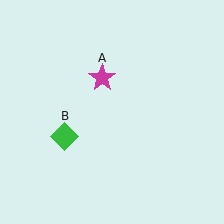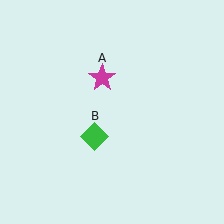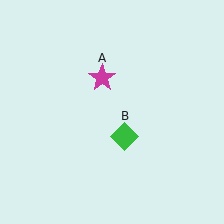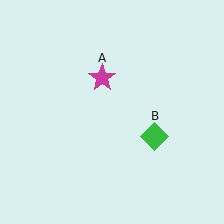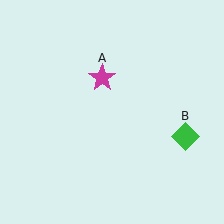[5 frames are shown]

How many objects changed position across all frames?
1 object changed position: green diamond (object B).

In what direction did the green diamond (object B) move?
The green diamond (object B) moved right.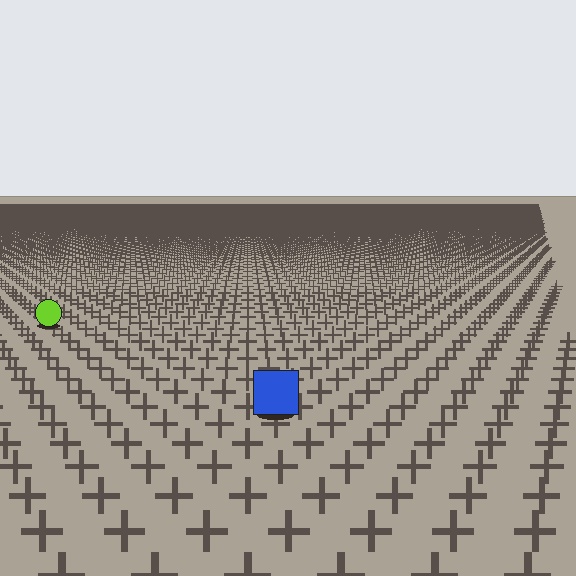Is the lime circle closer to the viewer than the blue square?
No. The blue square is closer — you can tell from the texture gradient: the ground texture is coarser near it.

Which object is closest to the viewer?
The blue square is closest. The texture marks near it are larger and more spread out.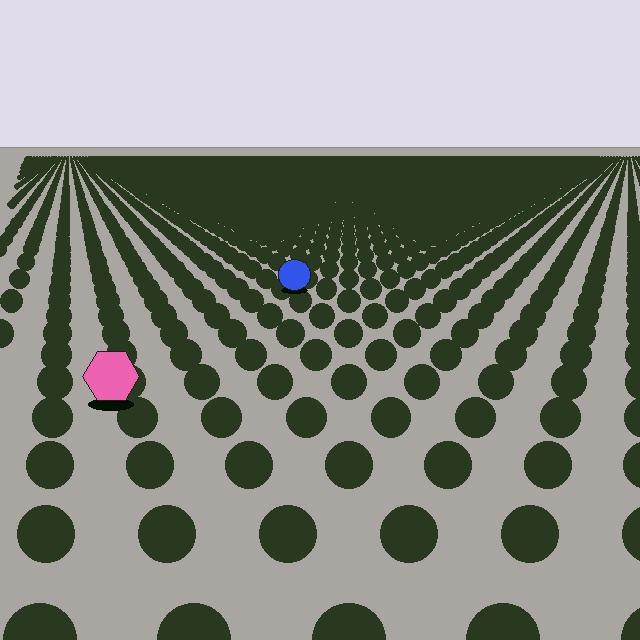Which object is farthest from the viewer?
The blue circle is farthest from the viewer. It appears smaller and the ground texture around it is denser.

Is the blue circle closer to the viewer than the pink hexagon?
No. The pink hexagon is closer — you can tell from the texture gradient: the ground texture is coarser near it.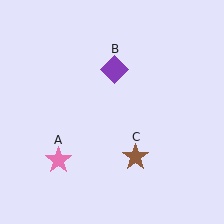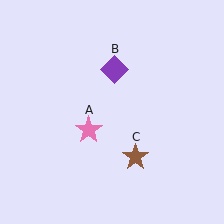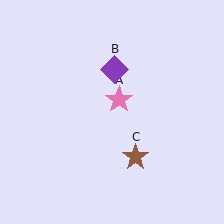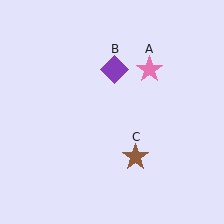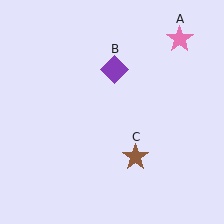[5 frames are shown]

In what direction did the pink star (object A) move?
The pink star (object A) moved up and to the right.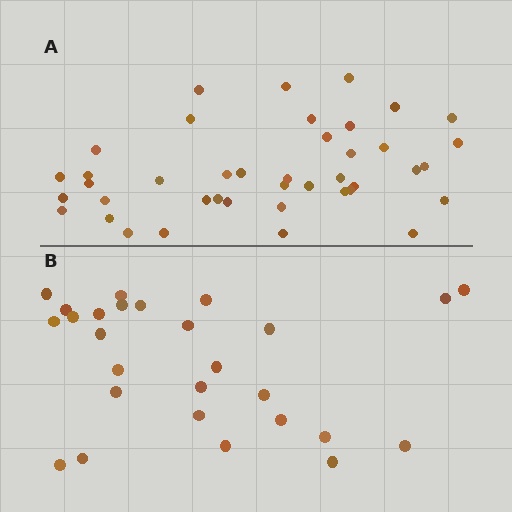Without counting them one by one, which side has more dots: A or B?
Region A (the top region) has more dots.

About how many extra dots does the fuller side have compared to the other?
Region A has approximately 15 more dots than region B.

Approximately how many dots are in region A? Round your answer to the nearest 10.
About 40 dots. (The exact count is 41, which rounds to 40.)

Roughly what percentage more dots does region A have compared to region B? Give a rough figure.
About 50% more.